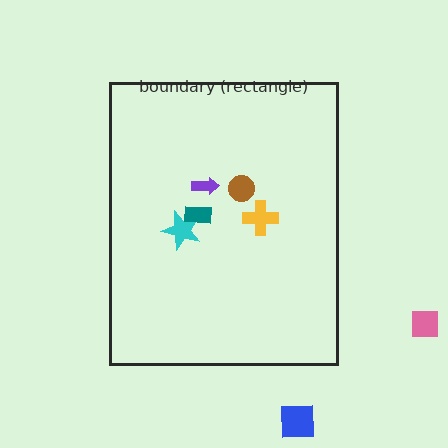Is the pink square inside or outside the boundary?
Outside.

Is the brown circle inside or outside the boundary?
Inside.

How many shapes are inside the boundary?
5 inside, 2 outside.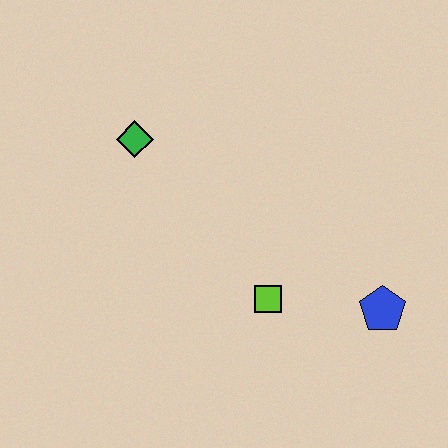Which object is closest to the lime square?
The blue pentagon is closest to the lime square.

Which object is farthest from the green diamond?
The blue pentagon is farthest from the green diamond.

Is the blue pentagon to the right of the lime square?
Yes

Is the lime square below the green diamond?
Yes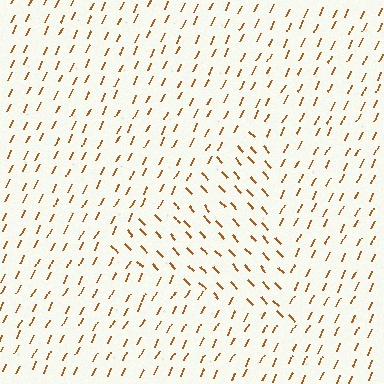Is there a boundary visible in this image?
Yes, there is a texture boundary formed by a change in line orientation.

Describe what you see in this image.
The image is filled with small brown line segments. A triangle region in the image has lines oriented differently from the surrounding lines, creating a visible texture boundary.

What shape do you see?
I see a triangle.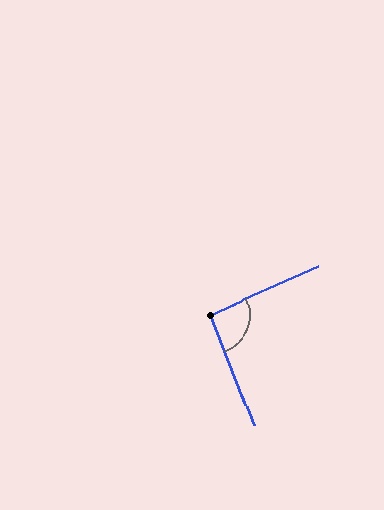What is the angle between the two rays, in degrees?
Approximately 93 degrees.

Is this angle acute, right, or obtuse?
It is approximately a right angle.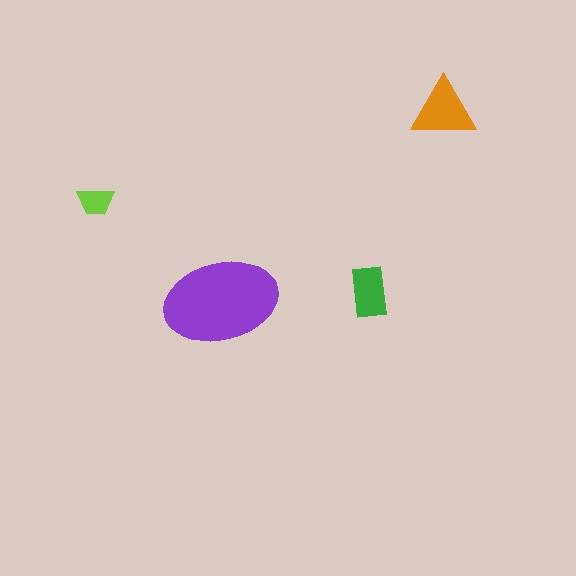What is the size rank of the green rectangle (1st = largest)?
3rd.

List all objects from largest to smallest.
The purple ellipse, the orange triangle, the green rectangle, the lime trapezoid.